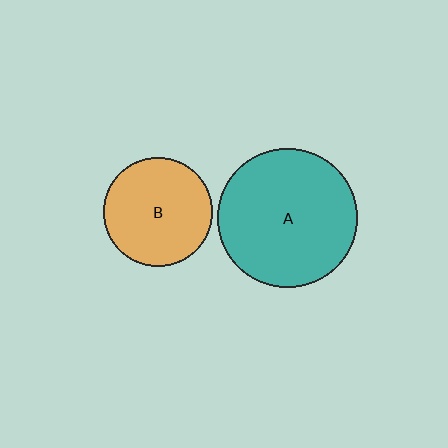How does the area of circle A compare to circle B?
Approximately 1.6 times.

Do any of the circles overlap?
No, none of the circles overlap.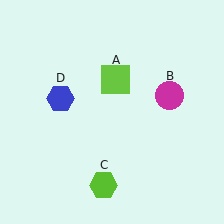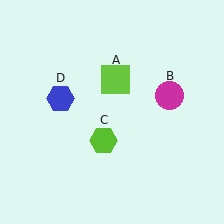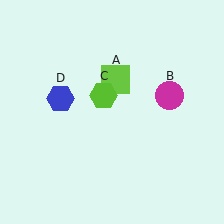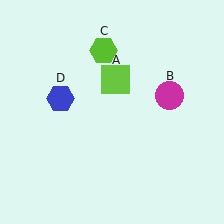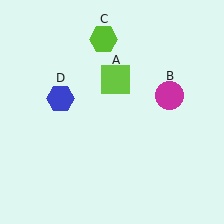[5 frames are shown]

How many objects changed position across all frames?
1 object changed position: lime hexagon (object C).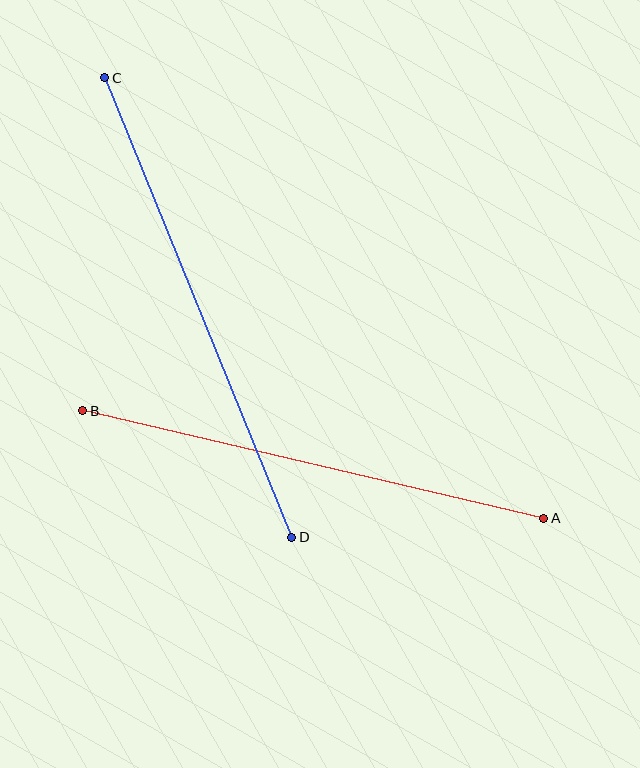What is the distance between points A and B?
The distance is approximately 473 pixels.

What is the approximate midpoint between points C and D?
The midpoint is at approximately (198, 308) pixels.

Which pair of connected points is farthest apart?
Points C and D are farthest apart.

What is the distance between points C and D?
The distance is approximately 496 pixels.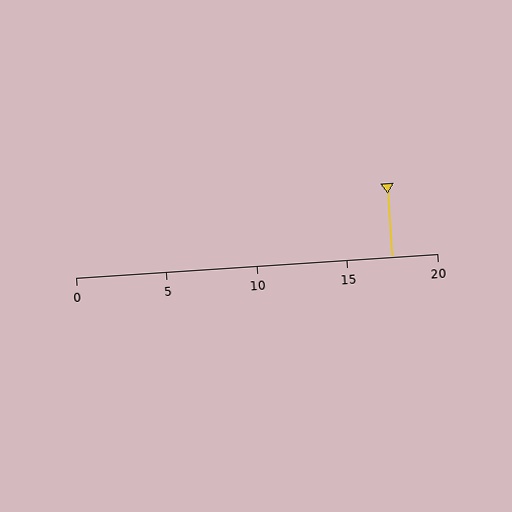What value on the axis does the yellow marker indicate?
The marker indicates approximately 17.5.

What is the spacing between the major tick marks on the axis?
The major ticks are spaced 5 apart.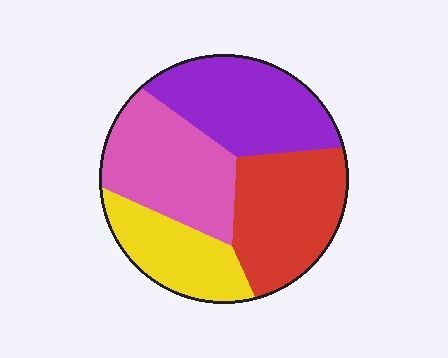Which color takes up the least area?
Yellow, at roughly 20%.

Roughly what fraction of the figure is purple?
Purple covers 27% of the figure.